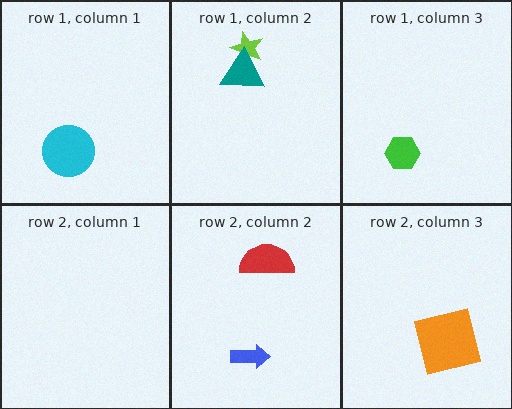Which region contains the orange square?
The row 2, column 3 region.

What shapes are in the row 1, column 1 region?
The cyan circle.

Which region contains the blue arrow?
The row 2, column 2 region.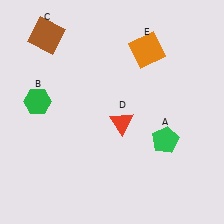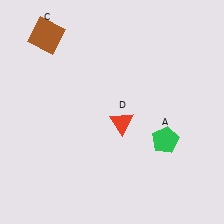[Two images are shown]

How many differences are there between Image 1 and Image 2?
There are 2 differences between the two images.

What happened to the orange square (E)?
The orange square (E) was removed in Image 2. It was in the top-right area of Image 1.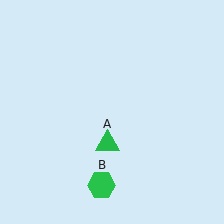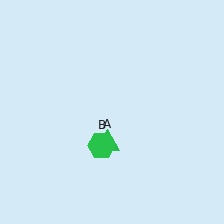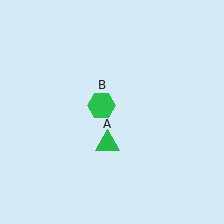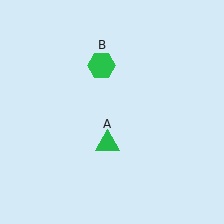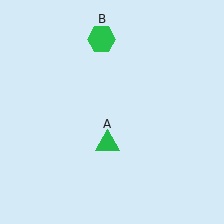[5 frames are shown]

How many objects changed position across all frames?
1 object changed position: green hexagon (object B).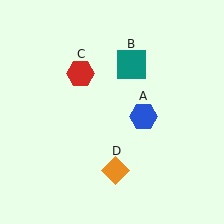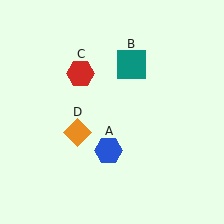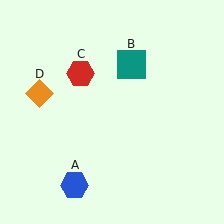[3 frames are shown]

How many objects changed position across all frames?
2 objects changed position: blue hexagon (object A), orange diamond (object D).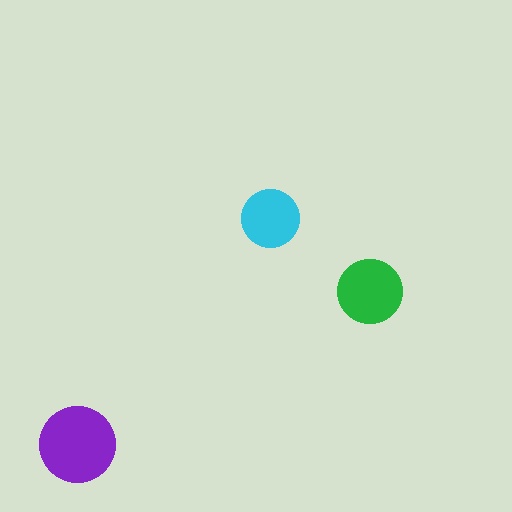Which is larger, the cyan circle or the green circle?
The green one.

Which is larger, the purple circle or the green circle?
The purple one.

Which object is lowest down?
The purple circle is bottommost.